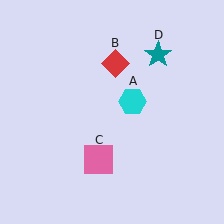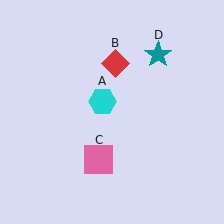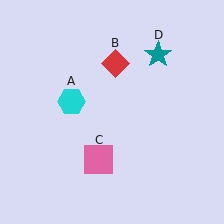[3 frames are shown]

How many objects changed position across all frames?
1 object changed position: cyan hexagon (object A).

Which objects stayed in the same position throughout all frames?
Red diamond (object B) and pink square (object C) and teal star (object D) remained stationary.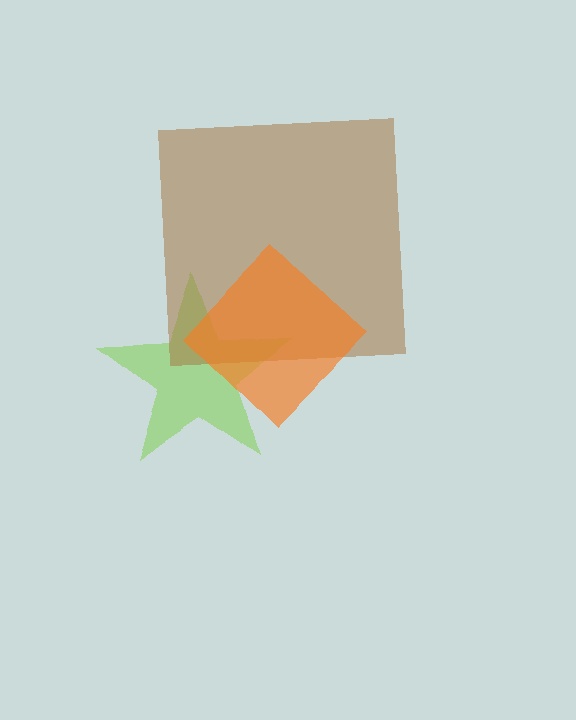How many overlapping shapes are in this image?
There are 3 overlapping shapes in the image.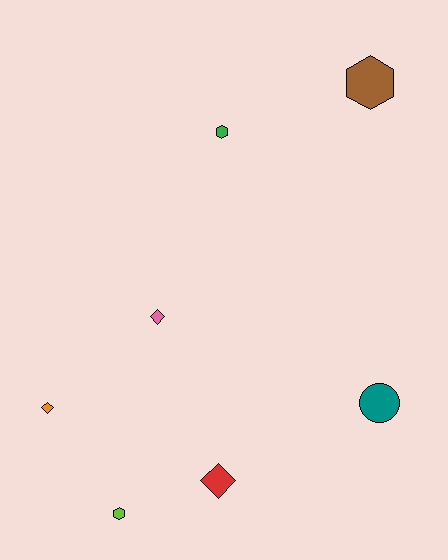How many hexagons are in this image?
There are 3 hexagons.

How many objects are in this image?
There are 7 objects.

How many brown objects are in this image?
There is 1 brown object.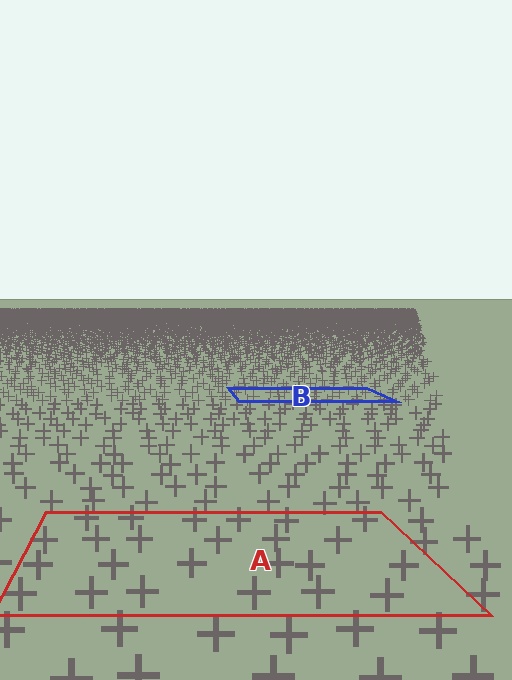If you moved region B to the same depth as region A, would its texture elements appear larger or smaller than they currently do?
They would appear larger. At a closer depth, the same texture elements are projected at a bigger on-screen size.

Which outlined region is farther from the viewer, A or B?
Region B is farther from the viewer — the texture elements inside it appear smaller and more densely packed.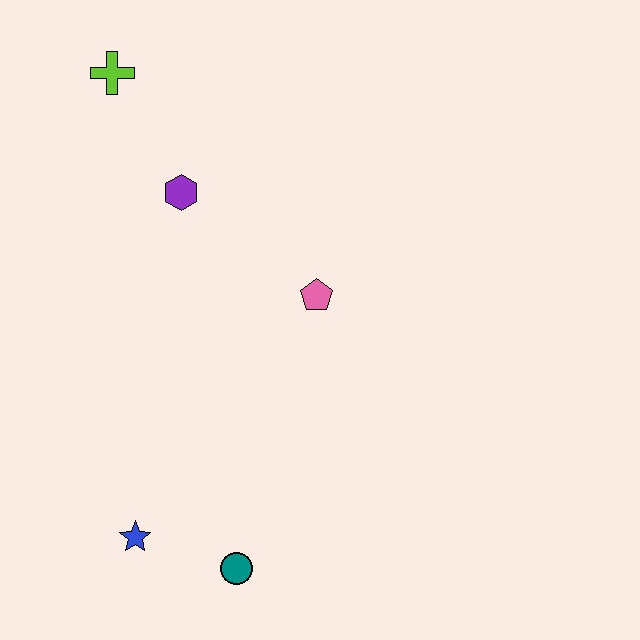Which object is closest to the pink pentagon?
The purple hexagon is closest to the pink pentagon.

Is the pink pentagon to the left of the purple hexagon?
No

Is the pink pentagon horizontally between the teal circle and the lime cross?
No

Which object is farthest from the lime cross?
The teal circle is farthest from the lime cross.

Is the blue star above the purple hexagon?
No